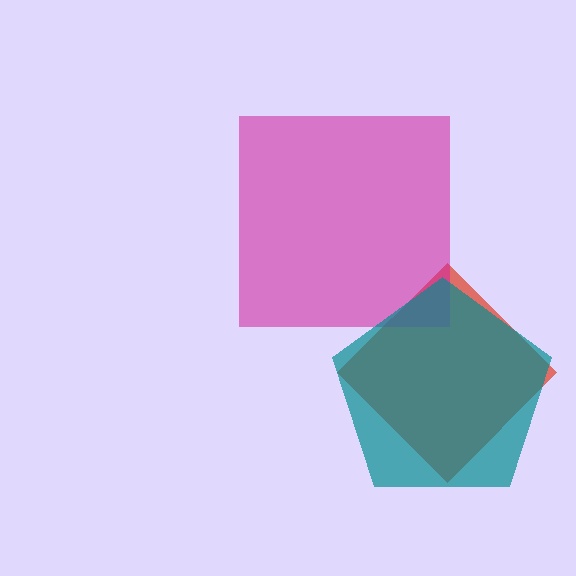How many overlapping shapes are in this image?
There are 3 overlapping shapes in the image.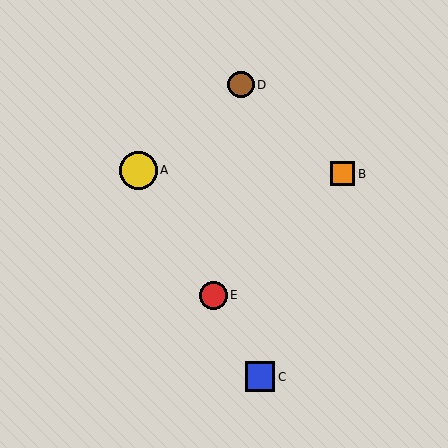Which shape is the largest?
The yellow circle (labeled A) is the largest.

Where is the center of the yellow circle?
The center of the yellow circle is at (138, 170).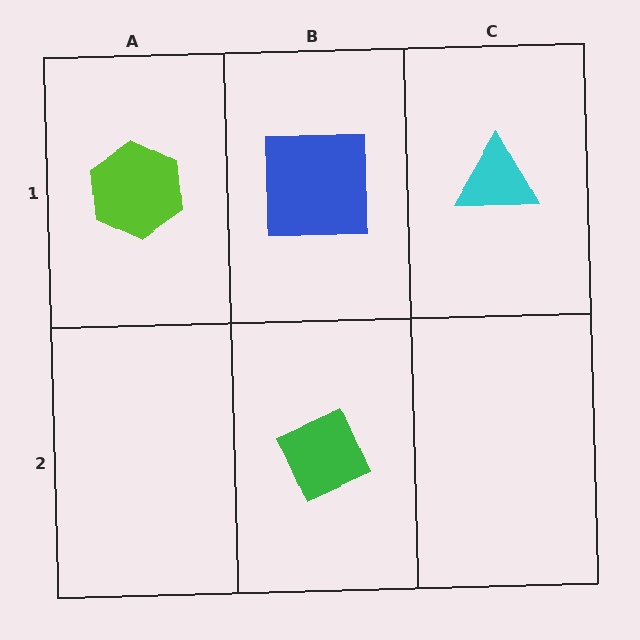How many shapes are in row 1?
3 shapes.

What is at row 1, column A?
A lime hexagon.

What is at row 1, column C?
A cyan triangle.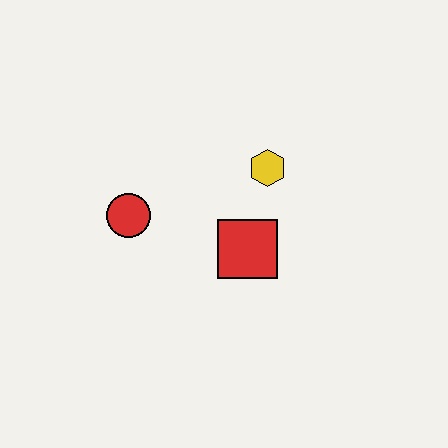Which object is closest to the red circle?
The red square is closest to the red circle.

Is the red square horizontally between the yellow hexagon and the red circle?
Yes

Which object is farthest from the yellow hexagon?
The red circle is farthest from the yellow hexagon.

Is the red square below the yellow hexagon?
Yes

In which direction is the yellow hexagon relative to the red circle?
The yellow hexagon is to the right of the red circle.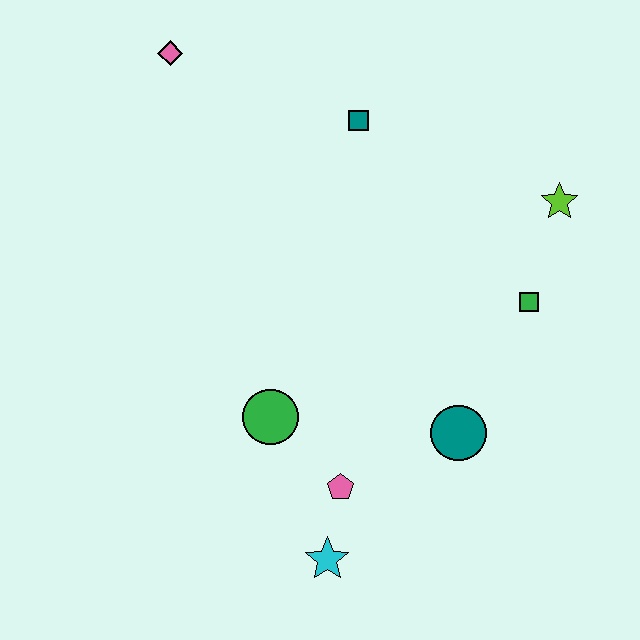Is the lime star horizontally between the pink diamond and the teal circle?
No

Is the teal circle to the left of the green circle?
No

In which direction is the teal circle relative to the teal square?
The teal circle is below the teal square.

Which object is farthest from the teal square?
The cyan star is farthest from the teal square.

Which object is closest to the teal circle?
The pink pentagon is closest to the teal circle.